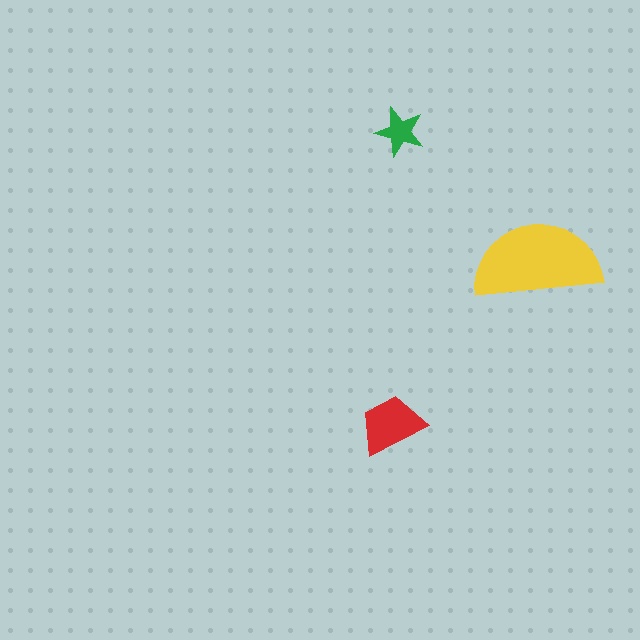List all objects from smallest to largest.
The green star, the red trapezoid, the yellow semicircle.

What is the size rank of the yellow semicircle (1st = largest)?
1st.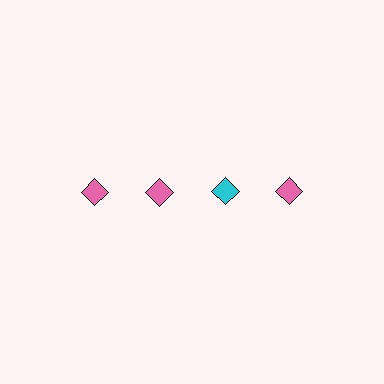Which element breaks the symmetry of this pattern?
The cyan diamond in the top row, center column breaks the symmetry. All other shapes are pink diamonds.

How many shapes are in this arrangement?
There are 4 shapes arranged in a grid pattern.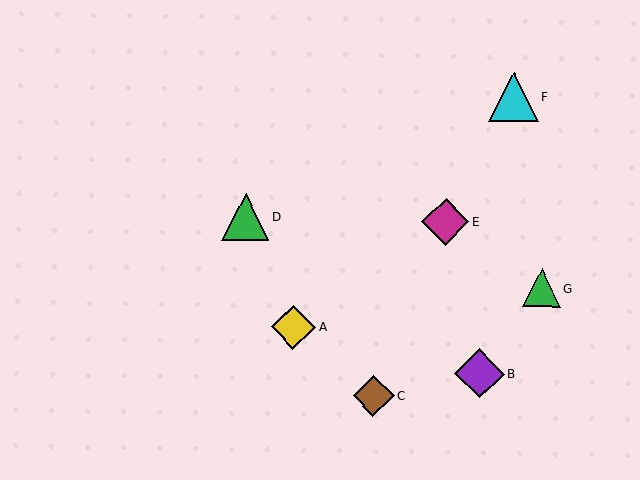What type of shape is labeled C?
Shape C is a brown diamond.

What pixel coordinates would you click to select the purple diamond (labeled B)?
Click at (479, 374) to select the purple diamond B.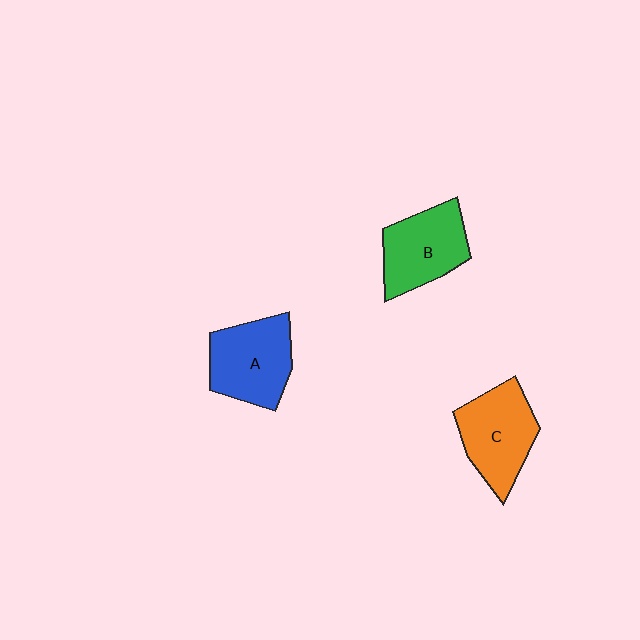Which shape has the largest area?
Shape C (orange).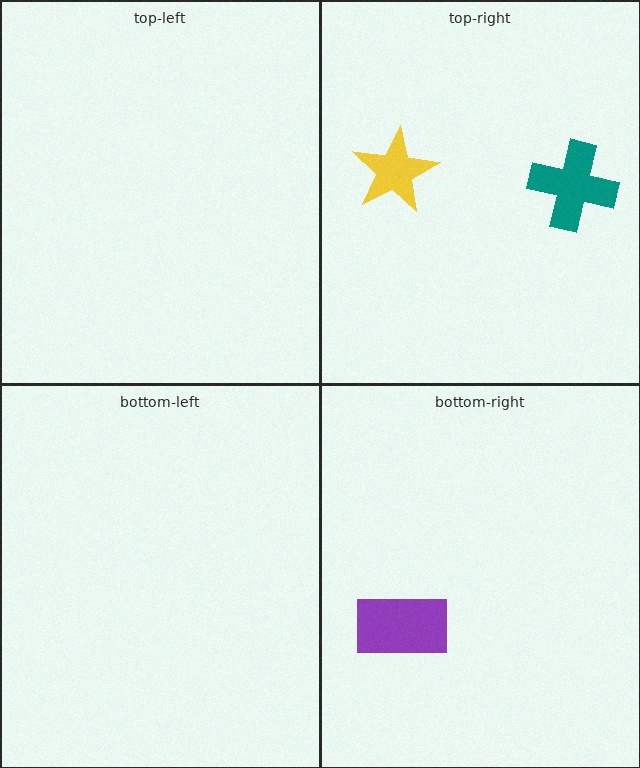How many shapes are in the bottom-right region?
1.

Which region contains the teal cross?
The top-right region.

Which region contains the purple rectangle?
The bottom-right region.